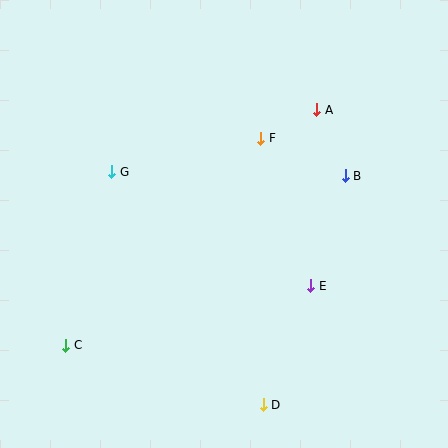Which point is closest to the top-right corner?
Point A is closest to the top-right corner.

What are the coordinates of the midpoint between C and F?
The midpoint between C and F is at (163, 242).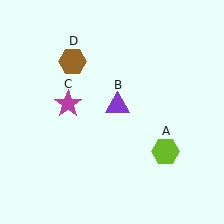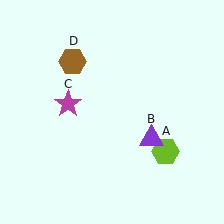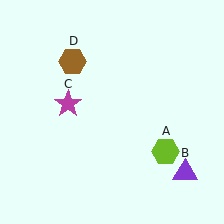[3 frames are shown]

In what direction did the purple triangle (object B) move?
The purple triangle (object B) moved down and to the right.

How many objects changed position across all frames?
1 object changed position: purple triangle (object B).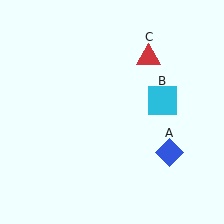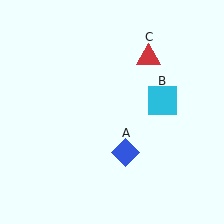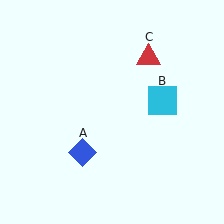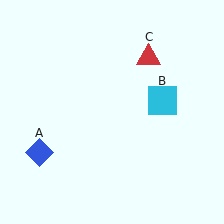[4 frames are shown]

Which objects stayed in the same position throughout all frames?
Cyan square (object B) and red triangle (object C) remained stationary.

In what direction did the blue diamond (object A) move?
The blue diamond (object A) moved left.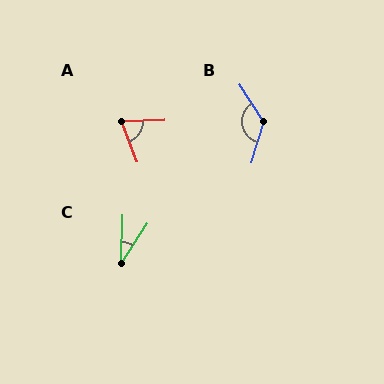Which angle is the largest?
B, at approximately 130 degrees.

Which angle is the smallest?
C, at approximately 31 degrees.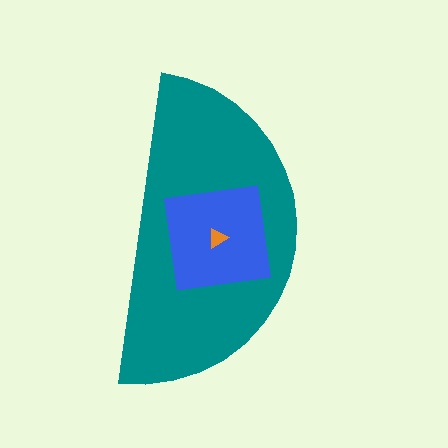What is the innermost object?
The orange triangle.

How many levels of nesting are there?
3.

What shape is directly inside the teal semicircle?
The blue square.